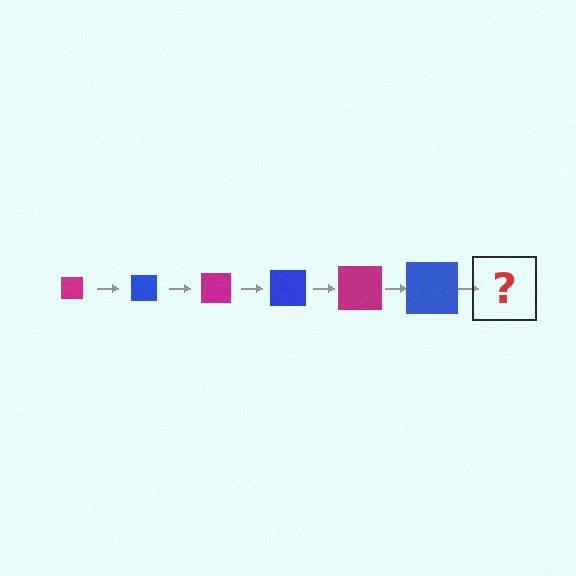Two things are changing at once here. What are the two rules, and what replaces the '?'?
The two rules are that the square grows larger each step and the color cycles through magenta and blue. The '?' should be a magenta square, larger than the previous one.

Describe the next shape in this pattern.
It should be a magenta square, larger than the previous one.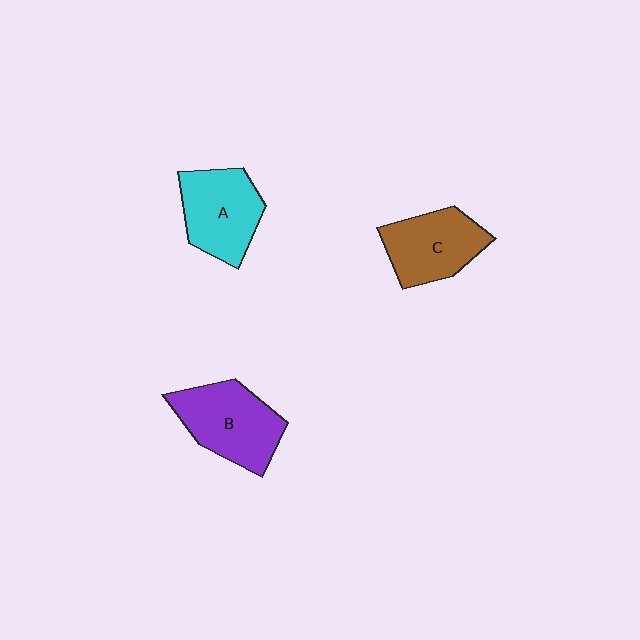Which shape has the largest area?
Shape B (purple).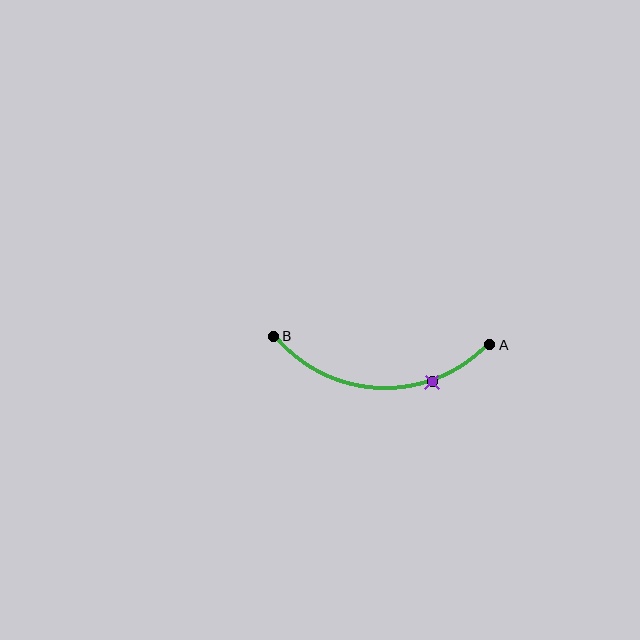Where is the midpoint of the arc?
The arc midpoint is the point on the curve farthest from the straight line joining A and B. It sits below that line.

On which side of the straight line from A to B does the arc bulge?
The arc bulges below the straight line connecting A and B.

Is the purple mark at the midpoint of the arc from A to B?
No. The purple mark lies on the arc but is closer to endpoint A. The arc midpoint would be at the point on the curve equidistant along the arc from both A and B.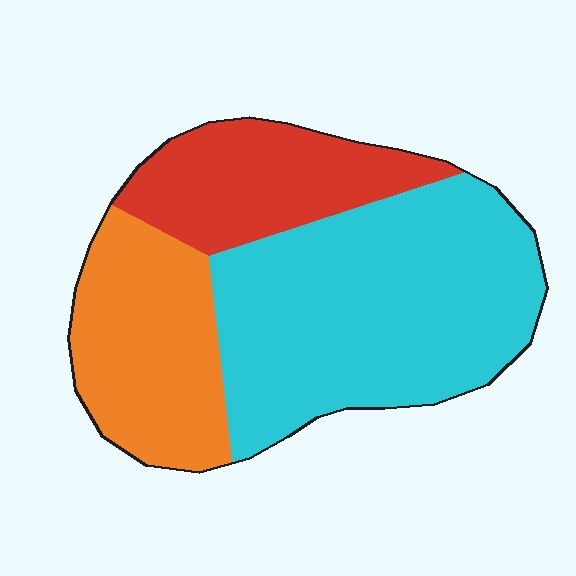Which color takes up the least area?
Red, at roughly 20%.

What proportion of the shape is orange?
Orange takes up about one quarter (1/4) of the shape.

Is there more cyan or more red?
Cyan.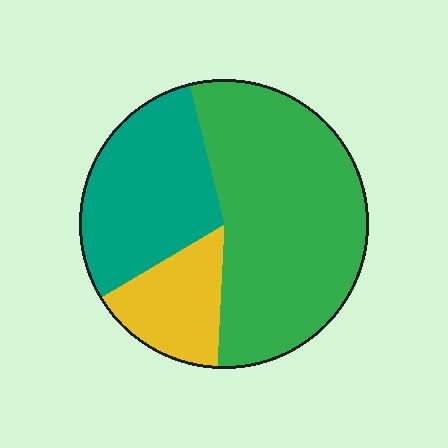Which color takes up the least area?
Yellow, at roughly 15%.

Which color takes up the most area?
Green, at roughly 55%.